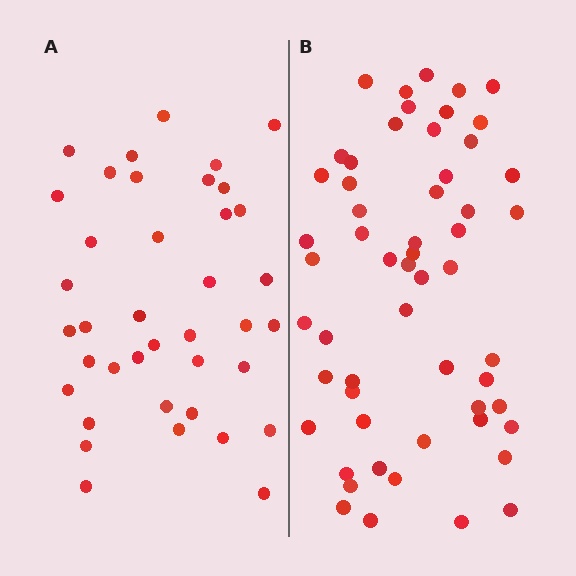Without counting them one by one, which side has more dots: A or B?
Region B (the right region) has more dots.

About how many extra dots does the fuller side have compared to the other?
Region B has approximately 15 more dots than region A.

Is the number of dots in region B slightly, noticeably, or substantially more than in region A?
Region B has noticeably more, but not dramatically so. The ratio is roughly 1.4 to 1.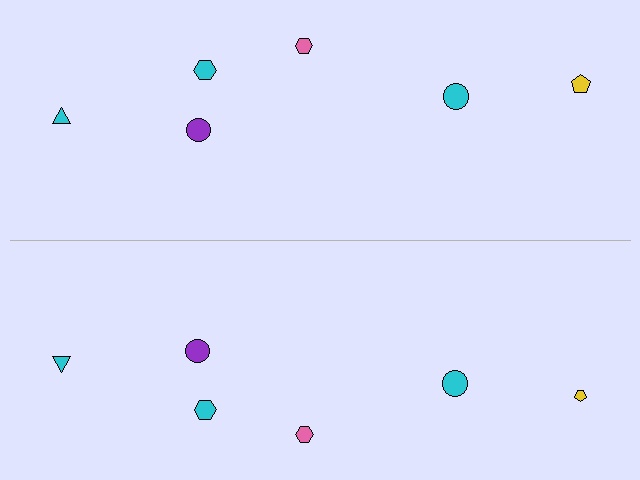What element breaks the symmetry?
The yellow pentagon on the bottom side has a different size than its mirror counterpart.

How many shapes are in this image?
There are 12 shapes in this image.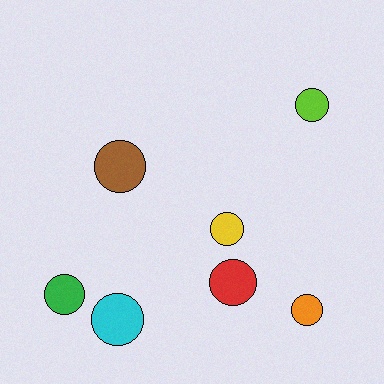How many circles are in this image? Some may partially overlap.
There are 7 circles.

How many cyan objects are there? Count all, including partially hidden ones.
There is 1 cyan object.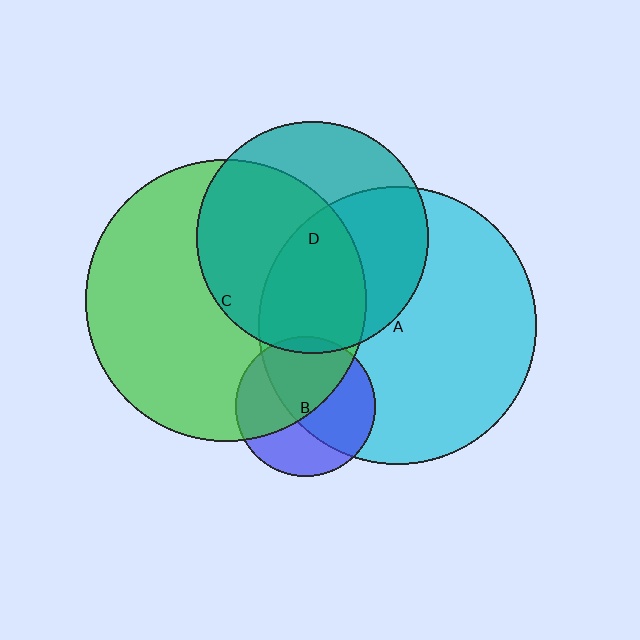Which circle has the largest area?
Circle C (green).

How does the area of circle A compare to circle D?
Approximately 1.4 times.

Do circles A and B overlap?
Yes.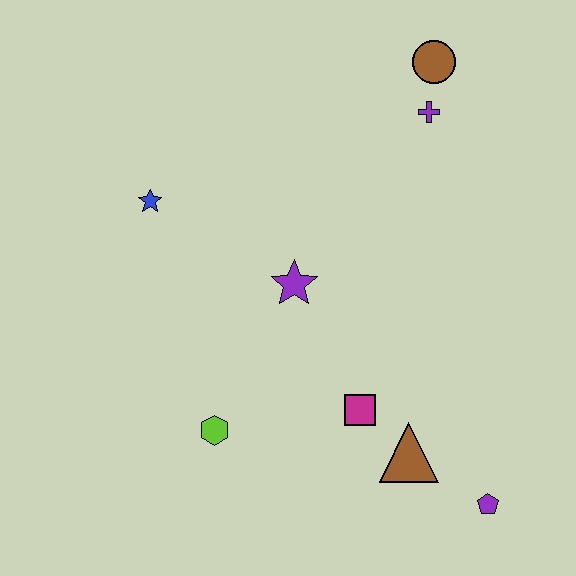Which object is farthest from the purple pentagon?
The blue star is farthest from the purple pentagon.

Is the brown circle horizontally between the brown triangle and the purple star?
No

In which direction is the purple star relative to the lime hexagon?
The purple star is above the lime hexagon.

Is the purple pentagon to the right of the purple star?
Yes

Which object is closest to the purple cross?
The brown circle is closest to the purple cross.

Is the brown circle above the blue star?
Yes